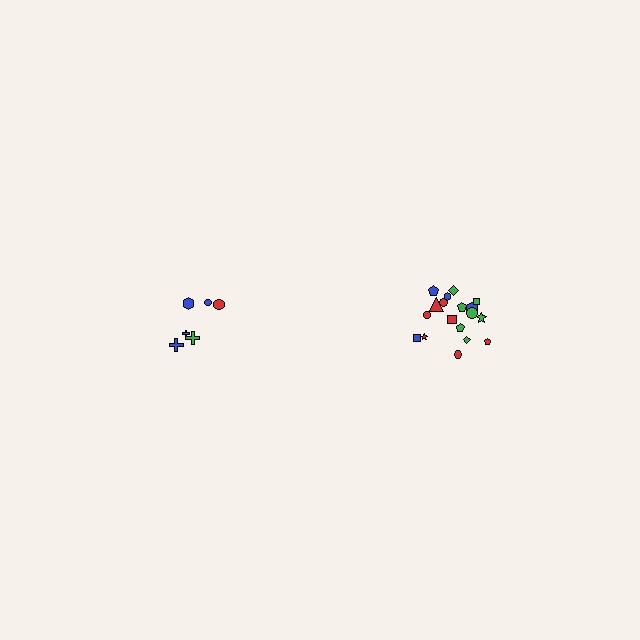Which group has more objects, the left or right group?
The right group.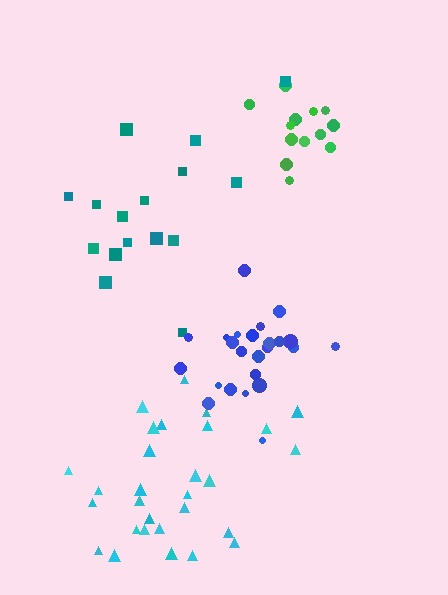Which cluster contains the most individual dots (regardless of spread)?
Cyan (29).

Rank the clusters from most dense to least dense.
blue, green, cyan, teal.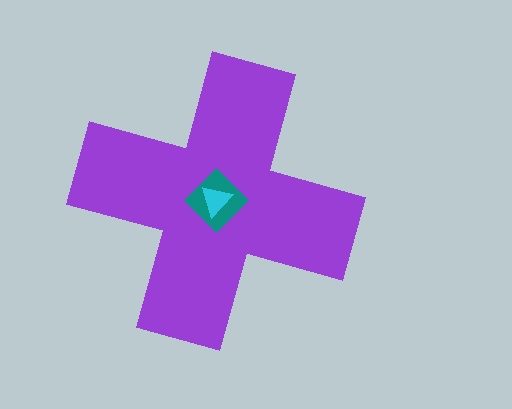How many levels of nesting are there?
3.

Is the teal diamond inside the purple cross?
Yes.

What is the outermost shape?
The purple cross.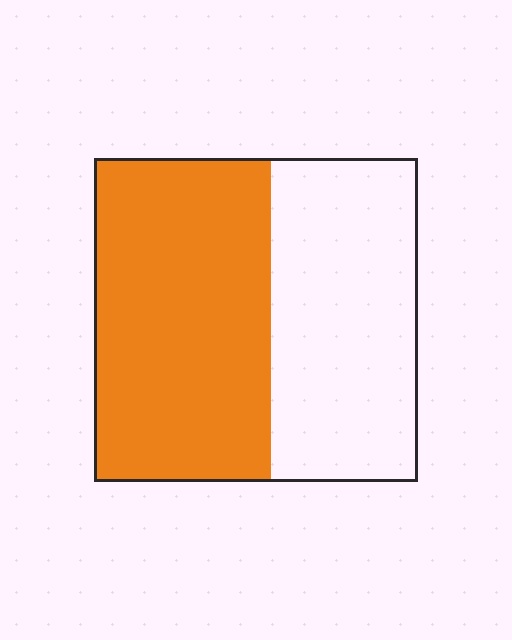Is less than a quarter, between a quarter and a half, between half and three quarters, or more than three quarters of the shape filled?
Between half and three quarters.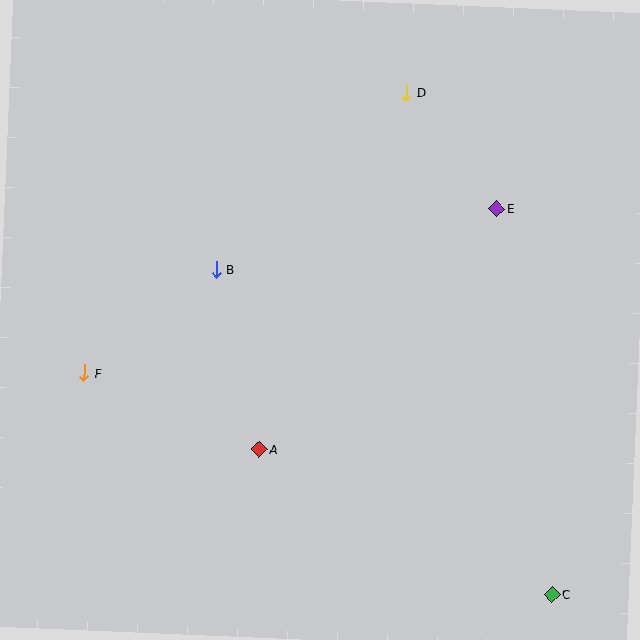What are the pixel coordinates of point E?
Point E is at (496, 209).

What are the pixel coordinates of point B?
Point B is at (216, 269).